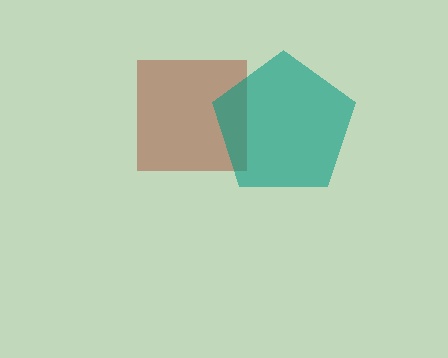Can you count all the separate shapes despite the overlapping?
Yes, there are 2 separate shapes.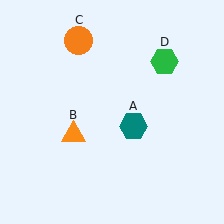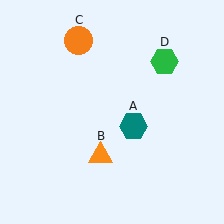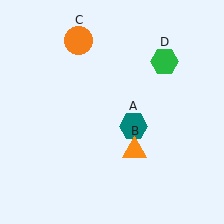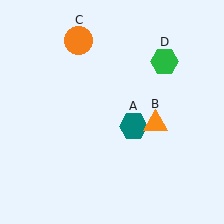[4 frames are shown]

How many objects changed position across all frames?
1 object changed position: orange triangle (object B).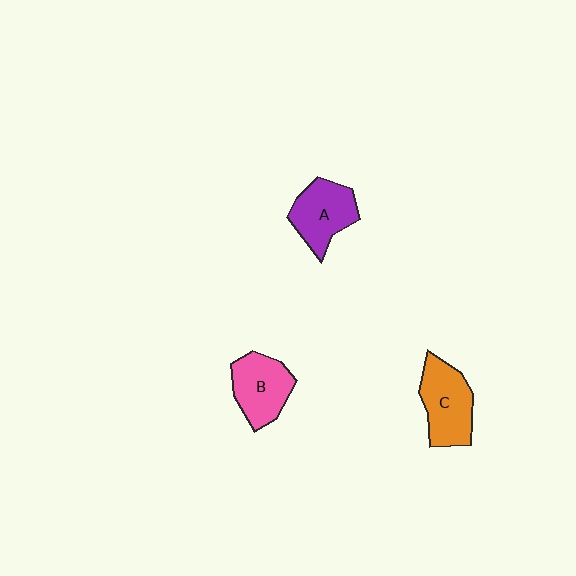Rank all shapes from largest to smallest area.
From largest to smallest: C (orange), A (purple), B (pink).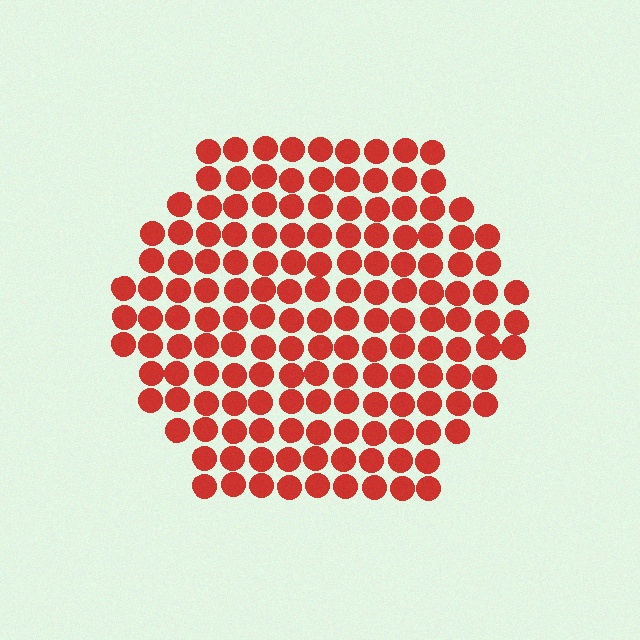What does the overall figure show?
The overall figure shows a hexagon.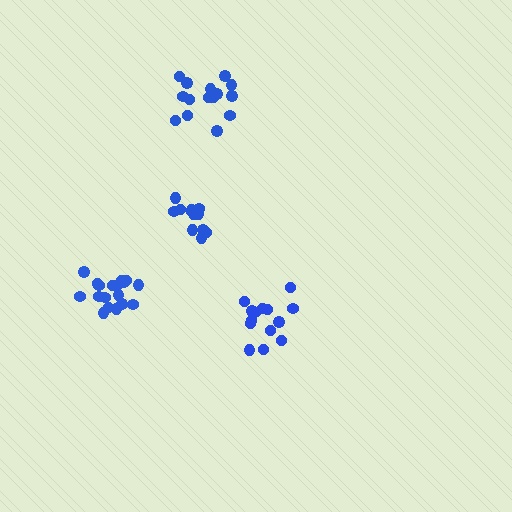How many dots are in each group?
Group 1: 18 dots, Group 2: 15 dots, Group 3: 14 dots, Group 4: 12 dots (59 total).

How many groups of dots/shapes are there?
There are 4 groups.